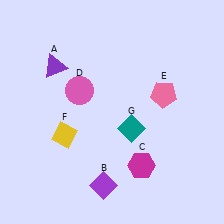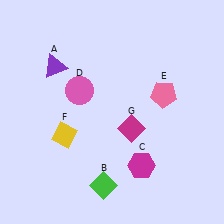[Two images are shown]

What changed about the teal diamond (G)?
In Image 1, G is teal. In Image 2, it changed to magenta.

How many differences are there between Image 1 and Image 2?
There are 2 differences between the two images.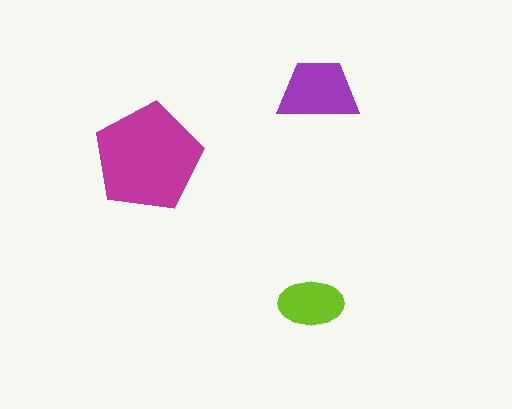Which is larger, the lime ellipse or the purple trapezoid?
The purple trapezoid.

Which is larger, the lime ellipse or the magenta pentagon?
The magenta pentagon.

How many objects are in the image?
There are 3 objects in the image.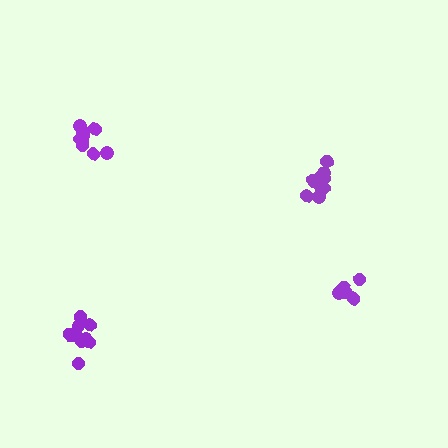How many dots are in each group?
Group 1: 10 dots, Group 2: 10 dots, Group 3: 5 dots, Group 4: 10 dots (35 total).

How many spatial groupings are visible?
There are 4 spatial groupings.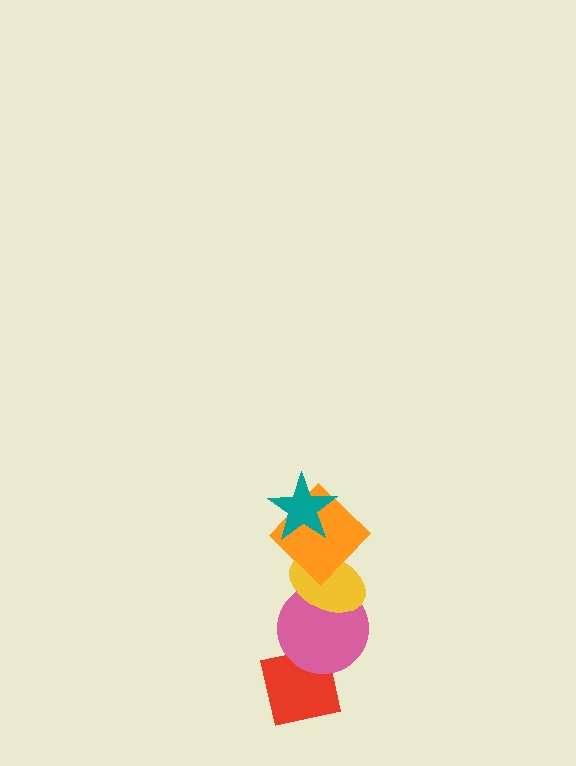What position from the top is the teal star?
The teal star is 1st from the top.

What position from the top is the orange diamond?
The orange diamond is 2nd from the top.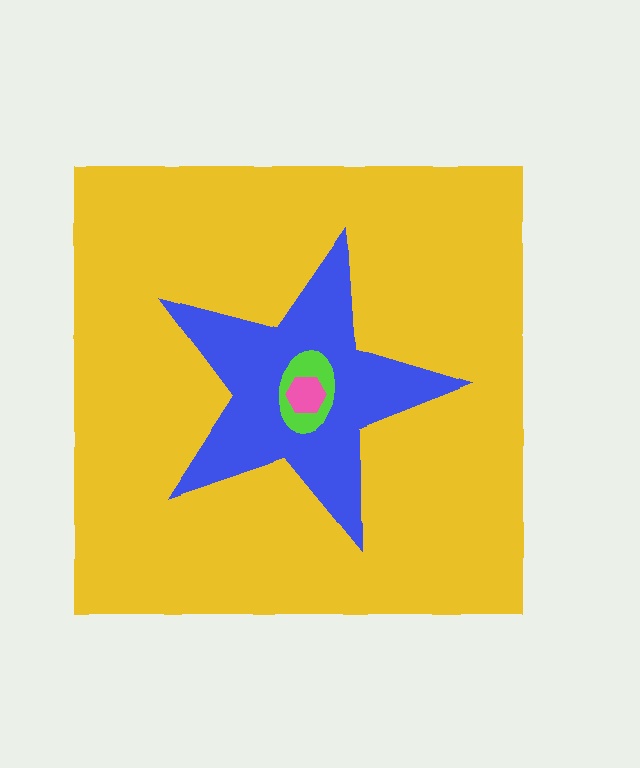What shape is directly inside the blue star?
The lime ellipse.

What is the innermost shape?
The pink hexagon.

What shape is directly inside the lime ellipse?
The pink hexagon.